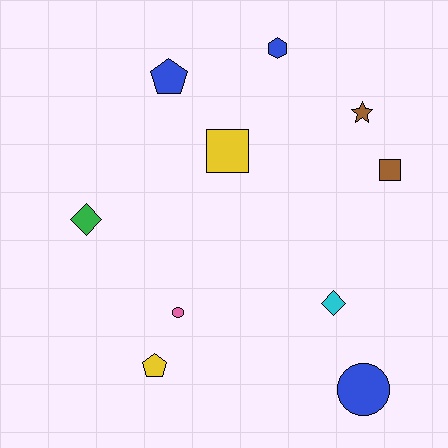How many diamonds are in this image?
There are 2 diamonds.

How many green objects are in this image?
There is 1 green object.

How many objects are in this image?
There are 10 objects.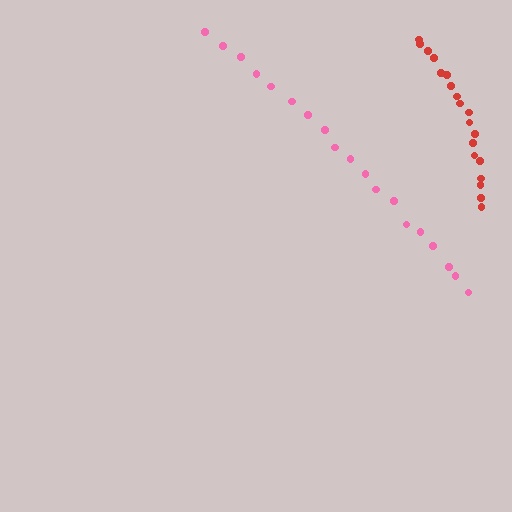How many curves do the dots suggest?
There are 2 distinct paths.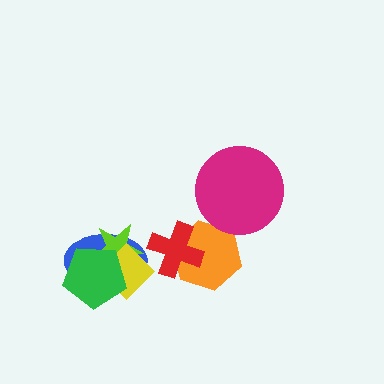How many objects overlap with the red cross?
1 object overlaps with the red cross.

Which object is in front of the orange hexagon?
The red cross is in front of the orange hexagon.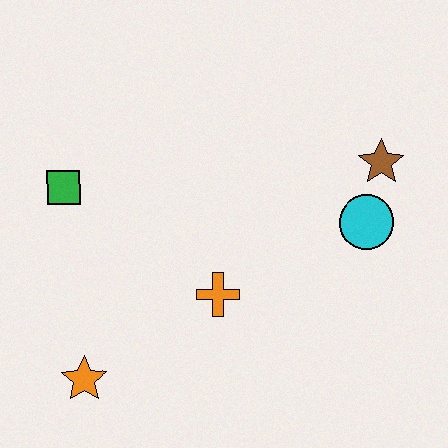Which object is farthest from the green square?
The brown star is farthest from the green square.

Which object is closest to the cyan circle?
The brown star is closest to the cyan circle.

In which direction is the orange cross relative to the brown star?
The orange cross is to the left of the brown star.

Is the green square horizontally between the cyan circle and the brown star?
No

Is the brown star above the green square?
Yes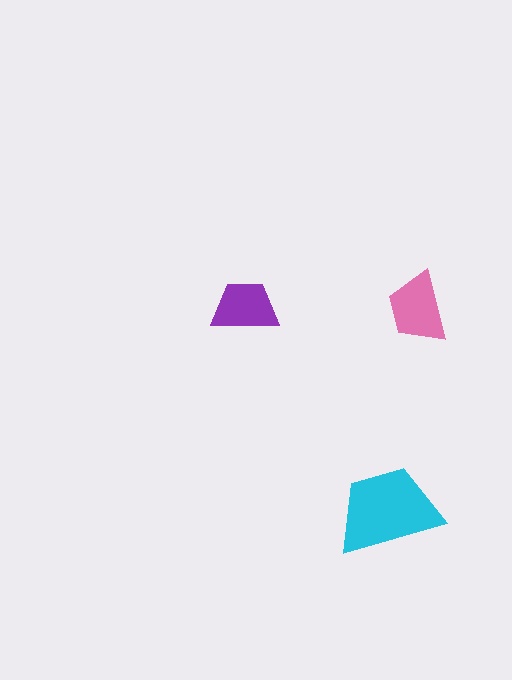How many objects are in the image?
There are 3 objects in the image.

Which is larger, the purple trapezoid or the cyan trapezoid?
The cyan one.